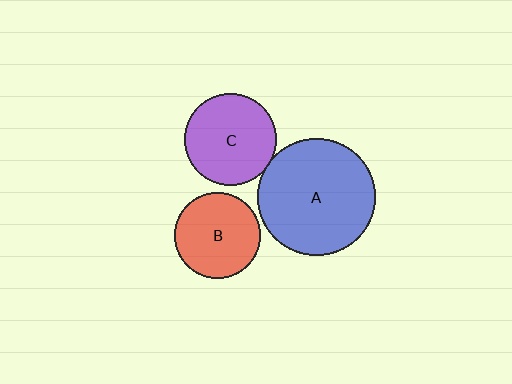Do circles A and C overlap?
Yes.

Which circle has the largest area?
Circle A (blue).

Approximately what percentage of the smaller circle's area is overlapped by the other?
Approximately 5%.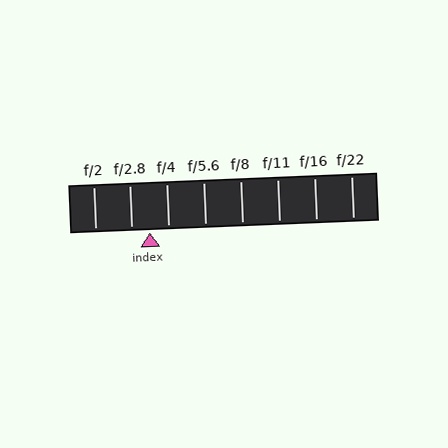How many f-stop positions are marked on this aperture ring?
There are 8 f-stop positions marked.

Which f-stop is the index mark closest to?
The index mark is closest to f/2.8.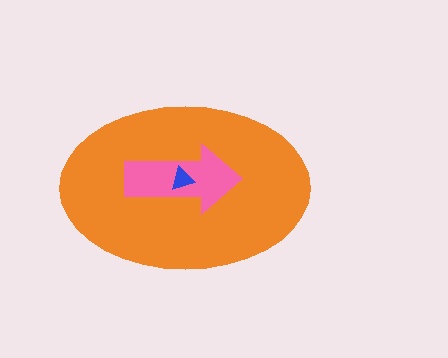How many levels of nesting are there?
3.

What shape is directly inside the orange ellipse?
The pink arrow.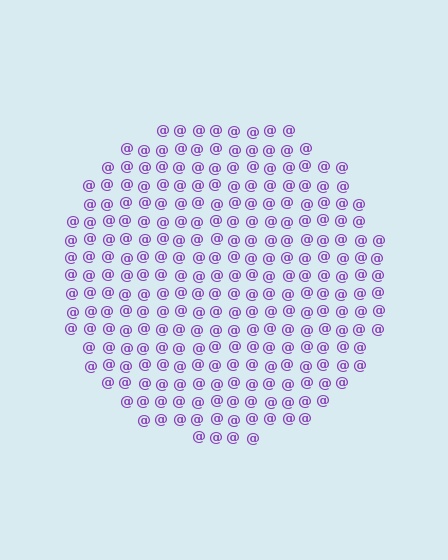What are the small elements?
The small elements are at signs.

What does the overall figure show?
The overall figure shows a circle.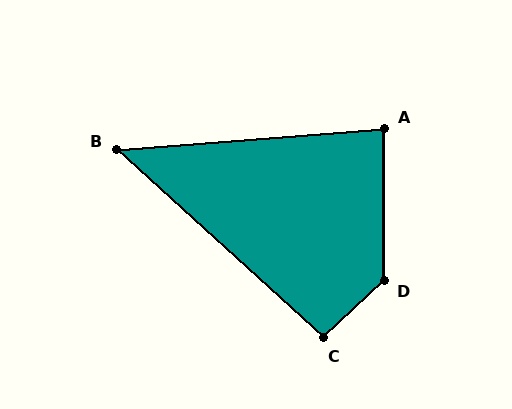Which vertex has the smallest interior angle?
B, at approximately 47 degrees.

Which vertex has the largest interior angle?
D, at approximately 133 degrees.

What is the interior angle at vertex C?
Approximately 95 degrees (approximately right).